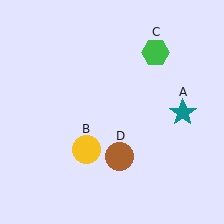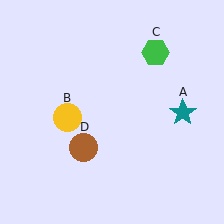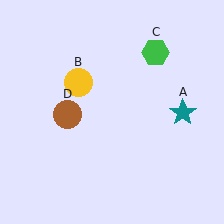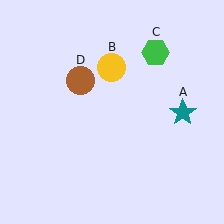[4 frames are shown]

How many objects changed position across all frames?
2 objects changed position: yellow circle (object B), brown circle (object D).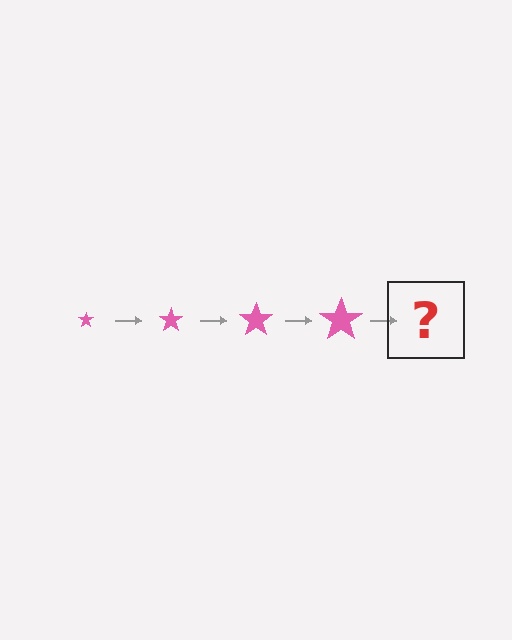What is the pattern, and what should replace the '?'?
The pattern is that the star gets progressively larger each step. The '?' should be a pink star, larger than the previous one.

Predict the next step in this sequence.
The next step is a pink star, larger than the previous one.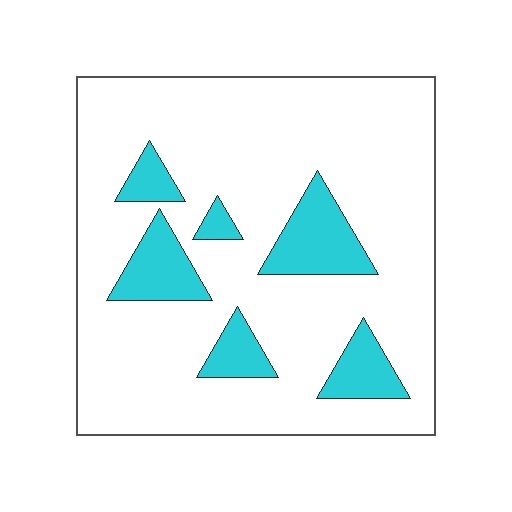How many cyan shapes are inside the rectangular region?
6.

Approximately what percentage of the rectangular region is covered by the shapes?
Approximately 15%.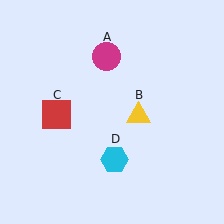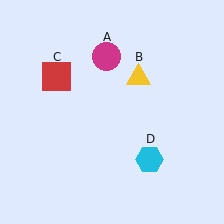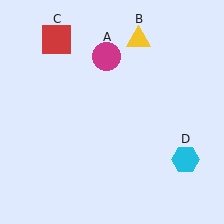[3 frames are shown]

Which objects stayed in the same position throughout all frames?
Magenta circle (object A) remained stationary.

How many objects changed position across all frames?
3 objects changed position: yellow triangle (object B), red square (object C), cyan hexagon (object D).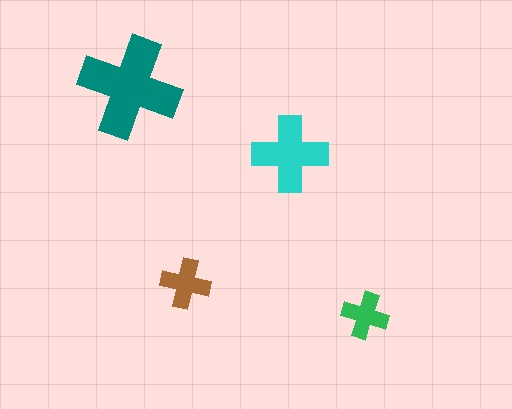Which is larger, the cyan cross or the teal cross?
The teal one.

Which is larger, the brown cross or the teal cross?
The teal one.